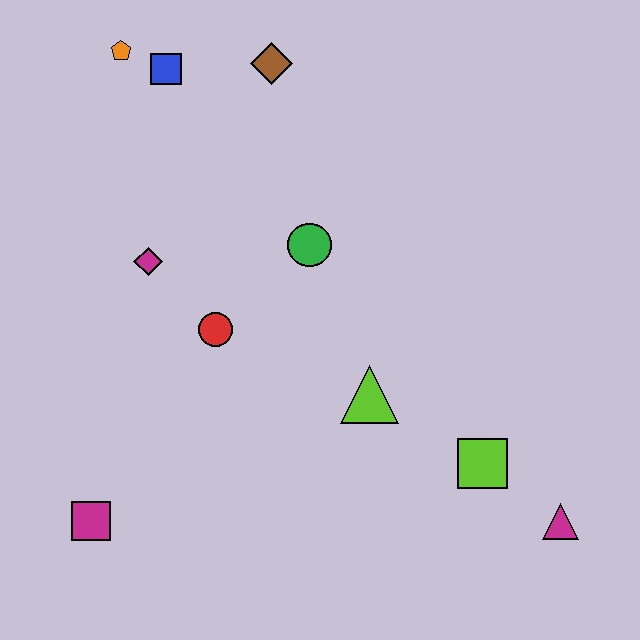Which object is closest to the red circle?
The magenta diamond is closest to the red circle.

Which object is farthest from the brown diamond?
The magenta triangle is farthest from the brown diamond.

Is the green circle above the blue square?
No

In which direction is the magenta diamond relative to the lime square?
The magenta diamond is to the left of the lime square.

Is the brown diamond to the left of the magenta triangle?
Yes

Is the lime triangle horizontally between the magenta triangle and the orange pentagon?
Yes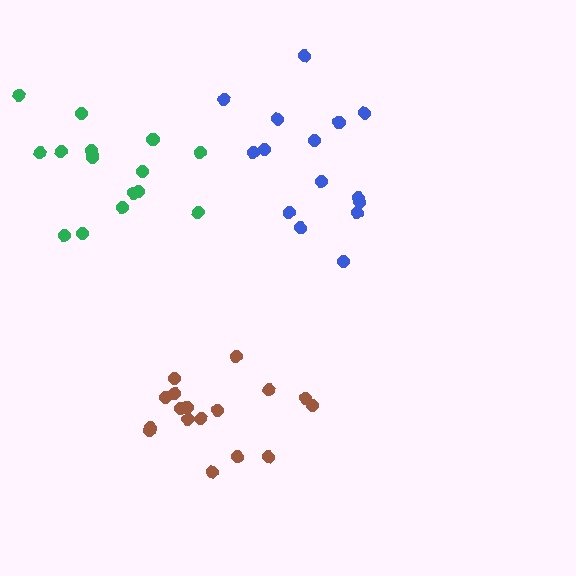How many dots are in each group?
Group 1: 17 dots, Group 2: 15 dots, Group 3: 15 dots (47 total).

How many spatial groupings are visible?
There are 3 spatial groupings.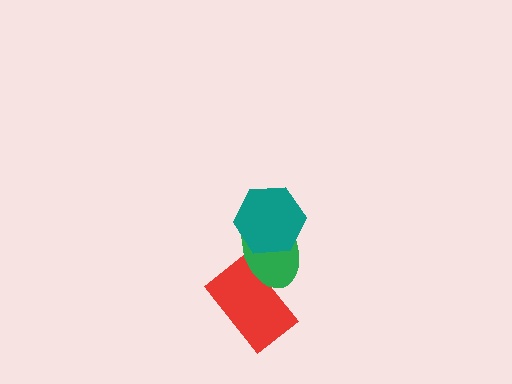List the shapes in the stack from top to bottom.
From top to bottom: the teal hexagon, the green ellipse, the red rectangle.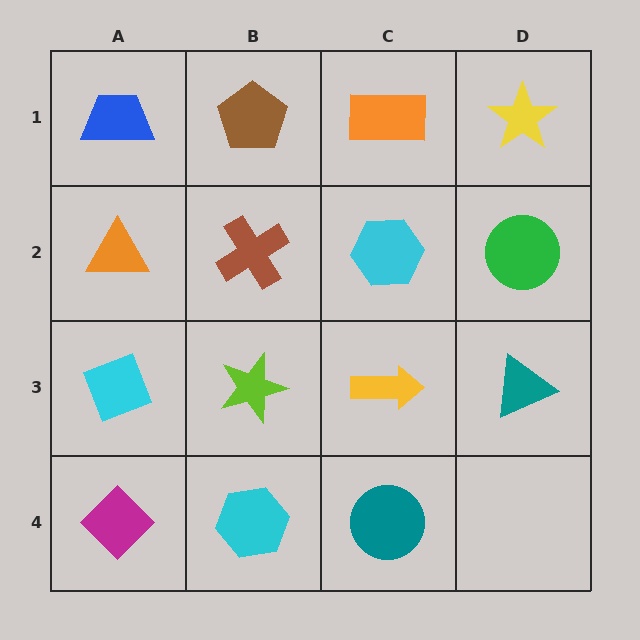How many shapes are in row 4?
3 shapes.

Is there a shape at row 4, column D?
No, that cell is empty.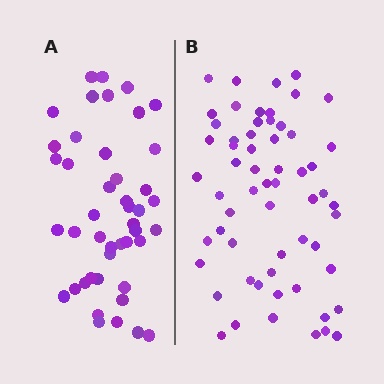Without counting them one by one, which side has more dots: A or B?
Region B (the right region) has more dots.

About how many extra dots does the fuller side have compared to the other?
Region B has approximately 15 more dots than region A.